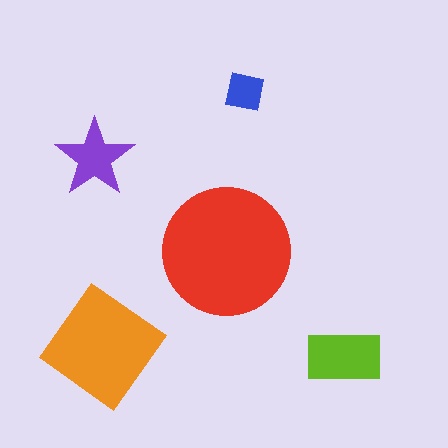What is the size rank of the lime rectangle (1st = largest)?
3rd.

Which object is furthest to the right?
The lime rectangle is rightmost.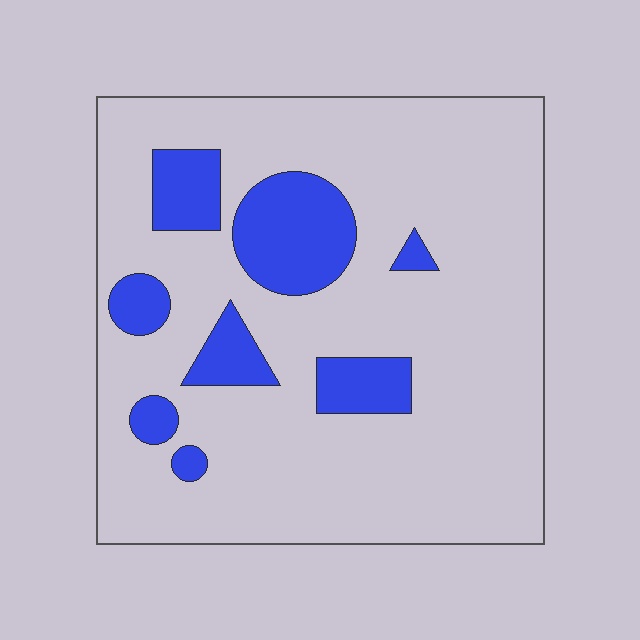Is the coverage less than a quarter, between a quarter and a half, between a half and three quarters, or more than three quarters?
Less than a quarter.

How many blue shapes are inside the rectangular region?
8.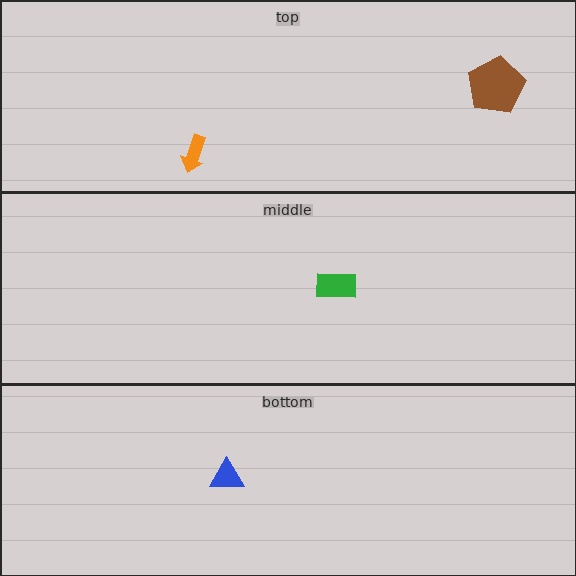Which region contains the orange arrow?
The top region.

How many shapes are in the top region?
2.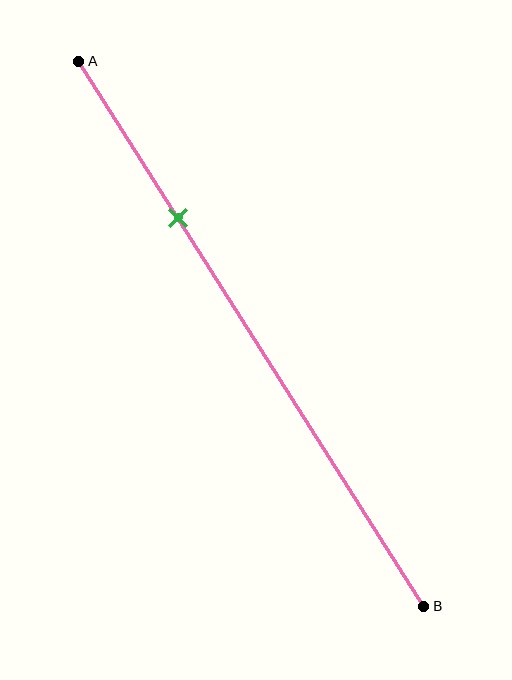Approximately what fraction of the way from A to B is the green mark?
The green mark is approximately 30% of the way from A to B.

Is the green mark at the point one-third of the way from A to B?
No, the mark is at about 30% from A, not at the 33% one-third point.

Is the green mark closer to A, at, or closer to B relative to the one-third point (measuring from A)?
The green mark is closer to point A than the one-third point of segment AB.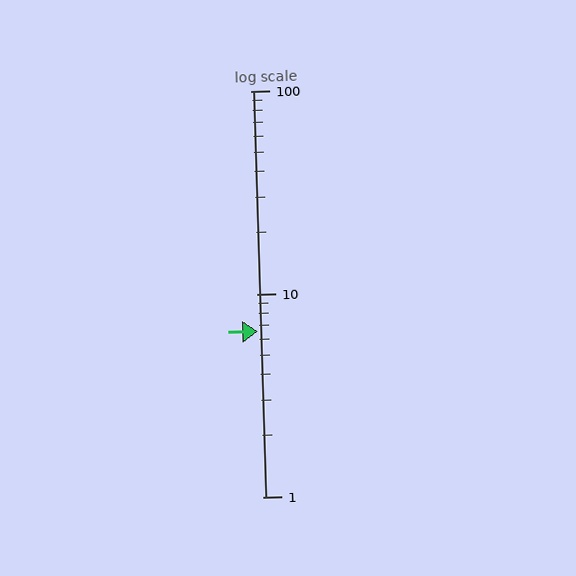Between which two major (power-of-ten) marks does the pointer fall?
The pointer is between 1 and 10.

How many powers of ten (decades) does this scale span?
The scale spans 2 decades, from 1 to 100.